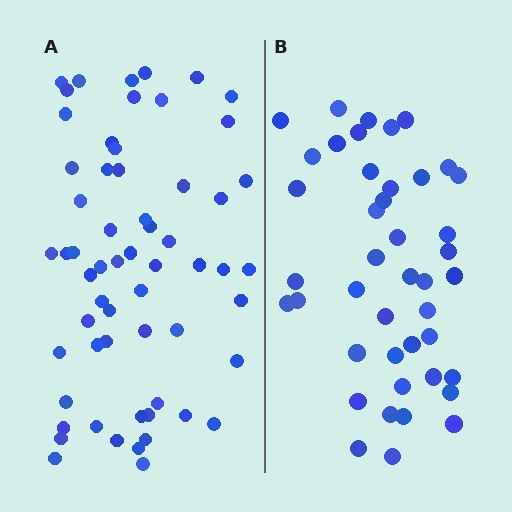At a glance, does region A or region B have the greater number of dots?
Region A (the left region) has more dots.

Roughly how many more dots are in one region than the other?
Region A has approximately 15 more dots than region B.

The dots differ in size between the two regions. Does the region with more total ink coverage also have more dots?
No. Region B has more total ink coverage because its dots are larger, but region A actually contains more individual dots. Total area can be misleading — the number of items is what matters here.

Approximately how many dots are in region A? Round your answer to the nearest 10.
About 60 dots.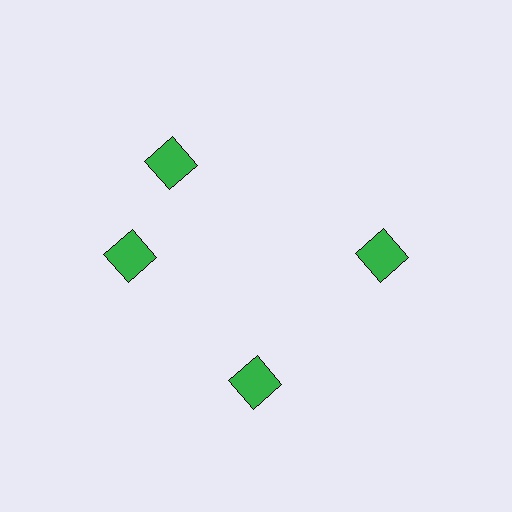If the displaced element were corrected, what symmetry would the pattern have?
It would have 4-fold rotational symmetry — the pattern would map onto itself every 90 degrees.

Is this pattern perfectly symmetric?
No. The 4 green squares are arranged in a ring, but one element near the 12 o'clock position is rotated out of alignment along the ring, breaking the 4-fold rotational symmetry.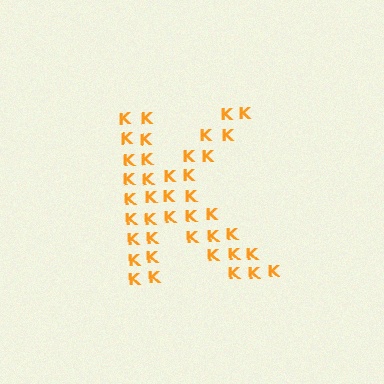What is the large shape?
The large shape is the letter K.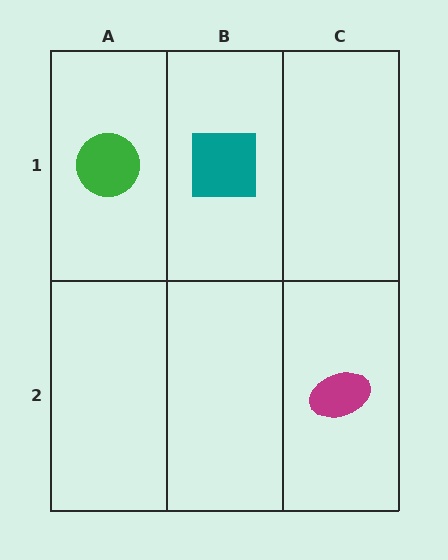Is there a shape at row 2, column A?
No, that cell is empty.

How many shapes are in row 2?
1 shape.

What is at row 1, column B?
A teal square.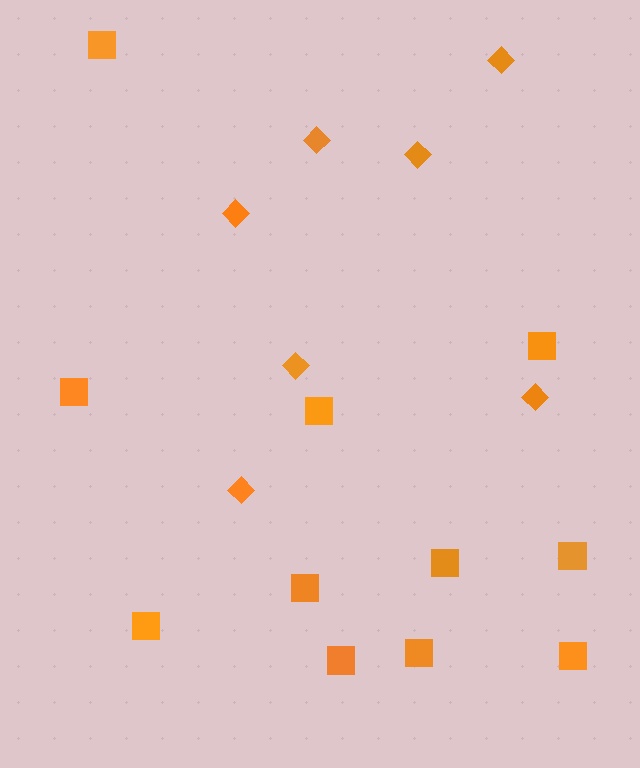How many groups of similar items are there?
There are 2 groups: one group of diamonds (7) and one group of squares (11).